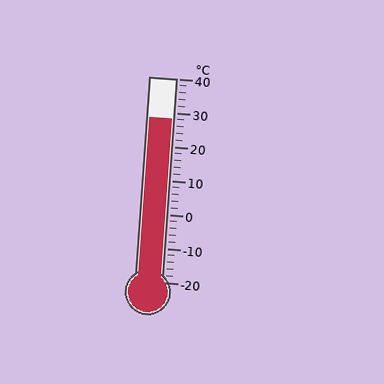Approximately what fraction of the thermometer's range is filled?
The thermometer is filled to approximately 80% of its range.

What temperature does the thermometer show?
The thermometer shows approximately 28°C.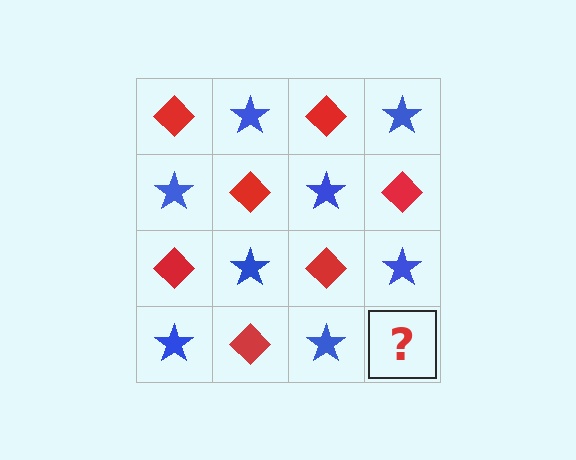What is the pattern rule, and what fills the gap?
The rule is that it alternates red diamond and blue star in a checkerboard pattern. The gap should be filled with a red diamond.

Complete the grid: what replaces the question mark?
The question mark should be replaced with a red diamond.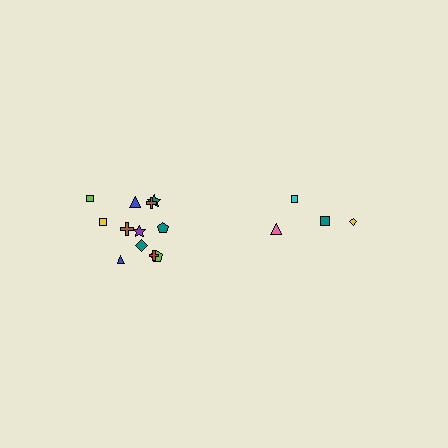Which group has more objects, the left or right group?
The left group.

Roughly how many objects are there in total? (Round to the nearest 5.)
Roughly 15 objects in total.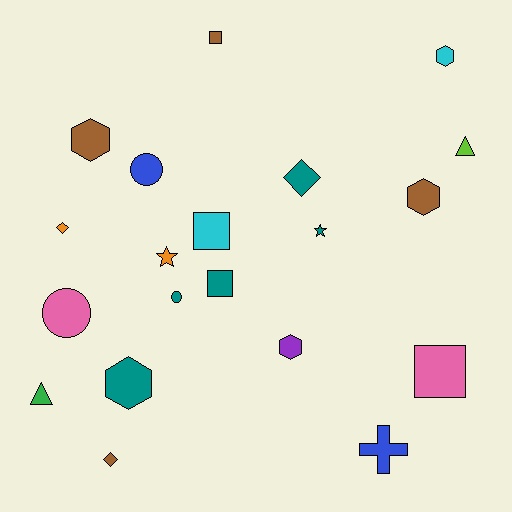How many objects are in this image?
There are 20 objects.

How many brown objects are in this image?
There are 4 brown objects.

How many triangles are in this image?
There are 2 triangles.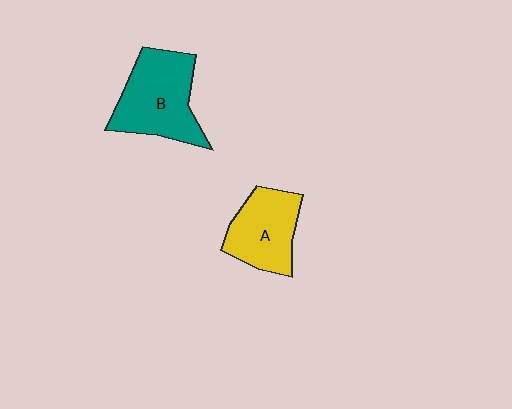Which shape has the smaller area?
Shape A (yellow).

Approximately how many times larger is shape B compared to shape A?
Approximately 1.3 times.